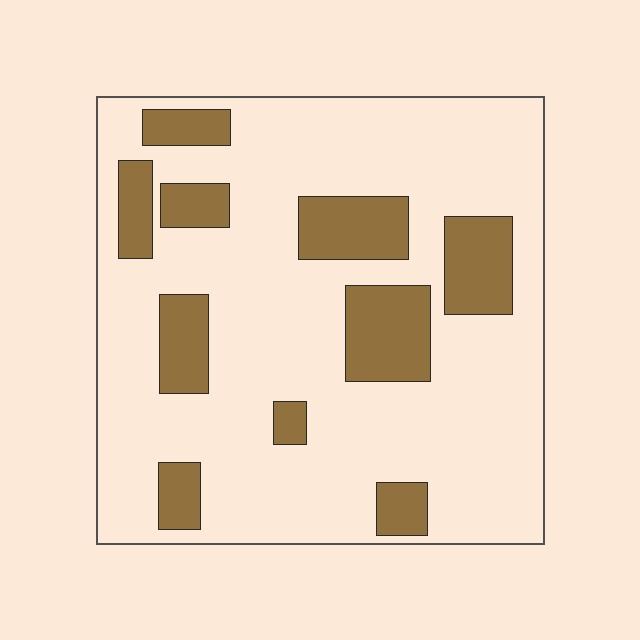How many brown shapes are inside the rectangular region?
10.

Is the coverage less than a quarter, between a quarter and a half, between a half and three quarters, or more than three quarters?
Less than a quarter.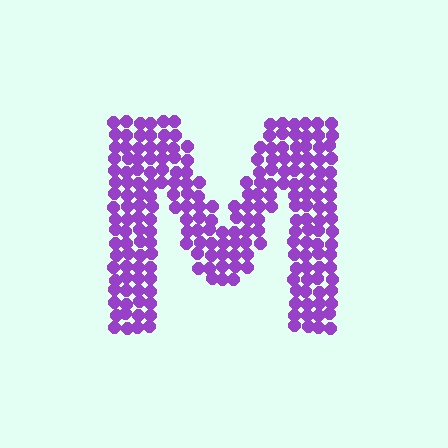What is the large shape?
The large shape is the letter M.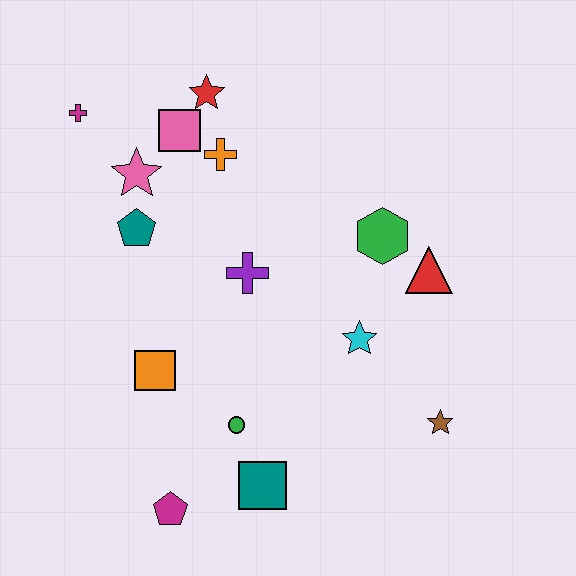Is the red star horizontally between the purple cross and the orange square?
Yes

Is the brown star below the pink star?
Yes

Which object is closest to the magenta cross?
The pink star is closest to the magenta cross.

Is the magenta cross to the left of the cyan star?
Yes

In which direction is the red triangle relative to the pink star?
The red triangle is to the right of the pink star.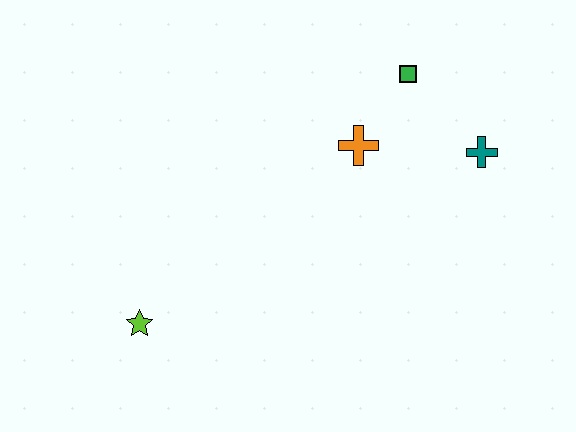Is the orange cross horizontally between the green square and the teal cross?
No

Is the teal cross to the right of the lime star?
Yes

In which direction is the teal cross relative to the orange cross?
The teal cross is to the right of the orange cross.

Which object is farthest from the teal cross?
The lime star is farthest from the teal cross.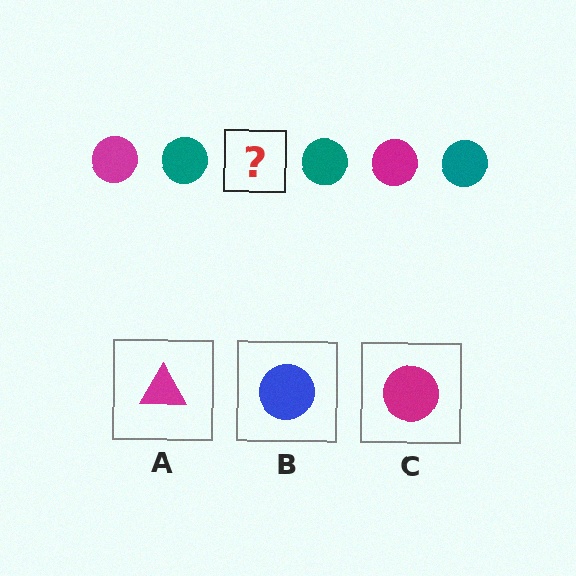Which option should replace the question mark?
Option C.